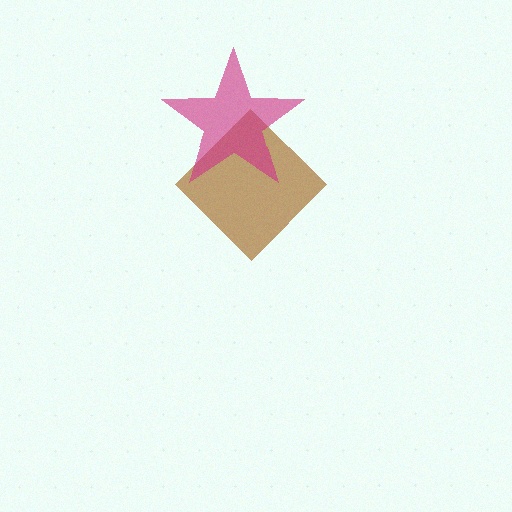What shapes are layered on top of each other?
The layered shapes are: a brown diamond, a magenta star.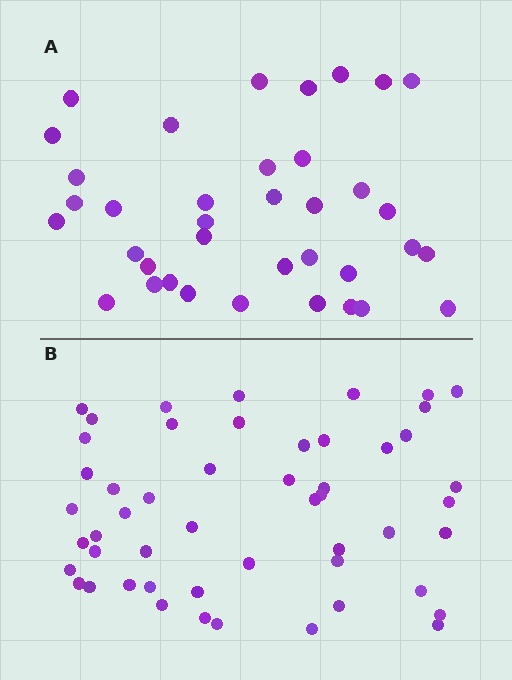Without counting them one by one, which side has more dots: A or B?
Region B (the bottom region) has more dots.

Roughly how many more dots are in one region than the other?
Region B has approximately 15 more dots than region A.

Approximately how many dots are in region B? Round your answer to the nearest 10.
About 50 dots. (The exact count is 51, which rounds to 50.)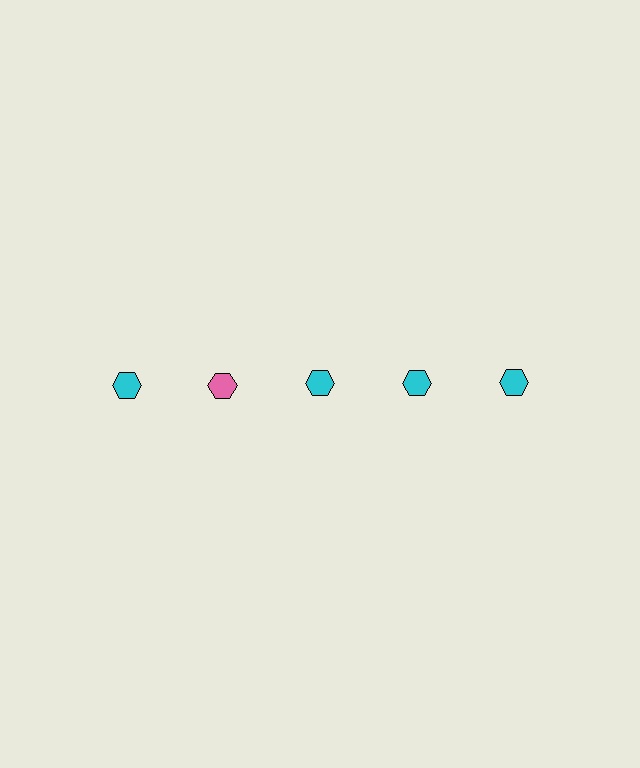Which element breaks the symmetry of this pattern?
The pink hexagon in the top row, second from left column breaks the symmetry. All other shapes are cyan hexagons.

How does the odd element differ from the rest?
It has a different color: pink instead of cyan.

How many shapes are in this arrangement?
There are 5 shapes arranged in a grid pattern.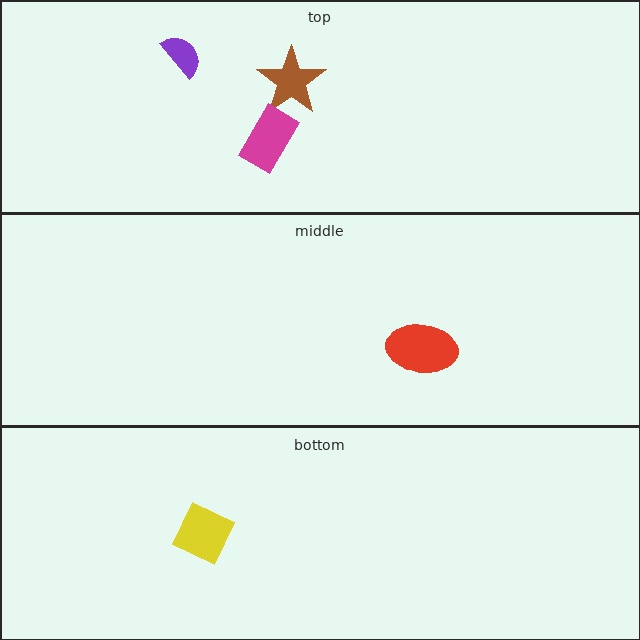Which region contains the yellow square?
The bottom region.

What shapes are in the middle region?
The red ellipse.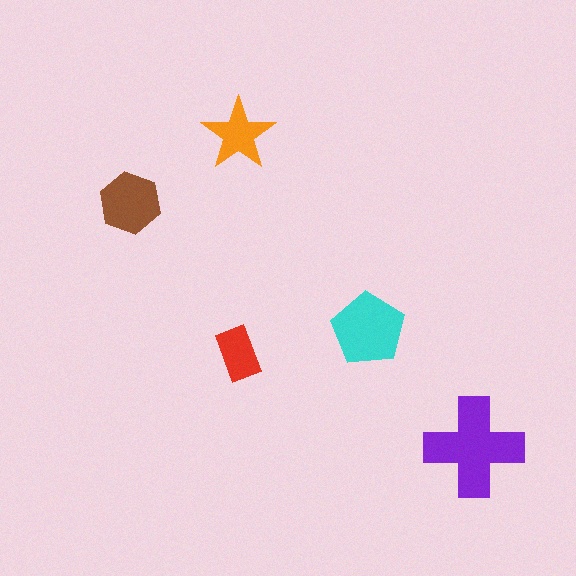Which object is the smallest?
The red rectangle.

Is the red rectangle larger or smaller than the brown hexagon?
Smaller.